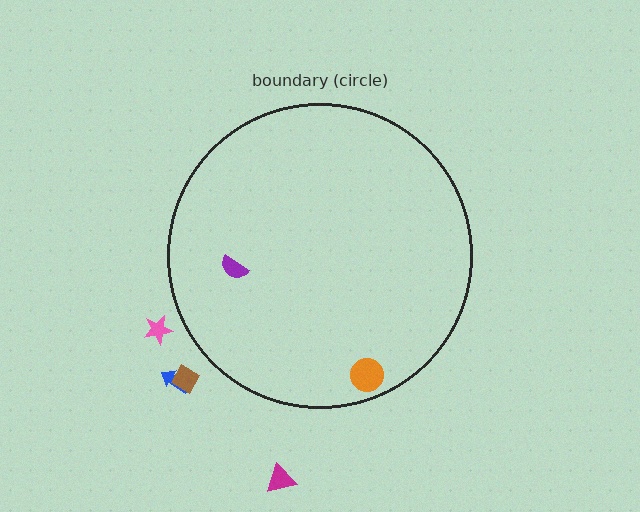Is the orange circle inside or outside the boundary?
Inside.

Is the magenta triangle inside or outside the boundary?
Outside.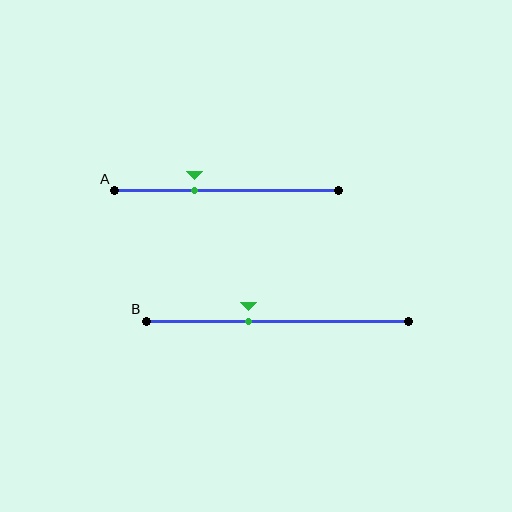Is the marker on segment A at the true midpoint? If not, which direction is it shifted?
No, the marker on segment A is shifted to the left by about 15% of the segment length.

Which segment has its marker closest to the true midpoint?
Segment B has its marker closest to the true midpoint.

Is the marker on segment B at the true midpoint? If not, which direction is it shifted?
No, the marker on segment B is shifted to the left by about 11% of the segment length.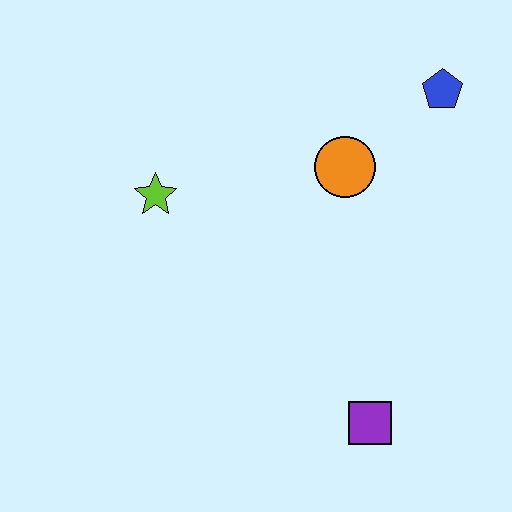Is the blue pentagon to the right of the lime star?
Yes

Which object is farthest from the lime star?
The purple square is farthest from the lime star.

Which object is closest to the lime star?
The orange circle is closest to the lime star.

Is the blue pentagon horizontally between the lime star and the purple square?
No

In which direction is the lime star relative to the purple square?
The lime star is above the purple square.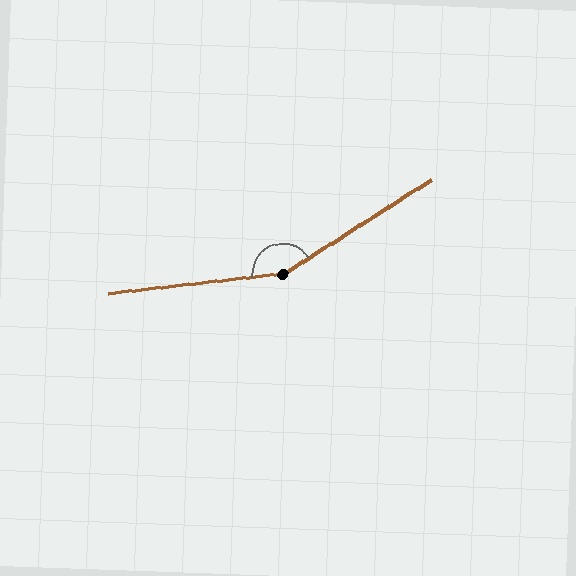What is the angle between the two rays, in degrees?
Approximately 154 degrees.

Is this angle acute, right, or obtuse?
It is obtuse.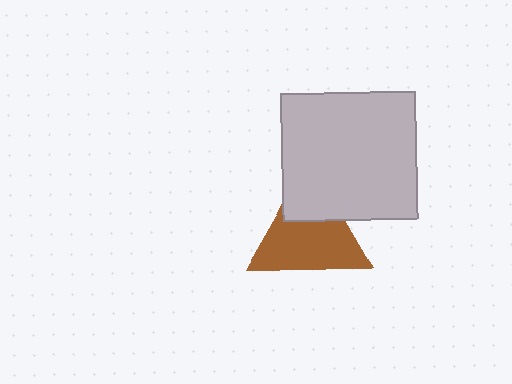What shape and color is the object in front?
The object in front is a light gray rectangle.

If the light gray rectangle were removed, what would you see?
You would see the complete brown triangle.